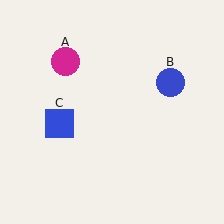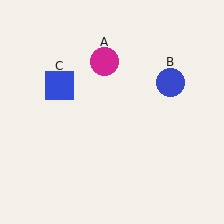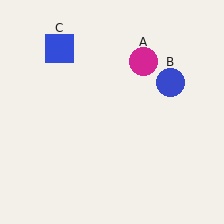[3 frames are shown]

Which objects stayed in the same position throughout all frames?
Blue circle (object B) remained stationary.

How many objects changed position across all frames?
2 objects changed position: magenta circle (object A), blue square (object C).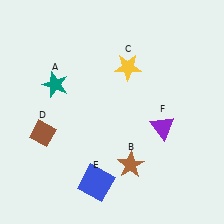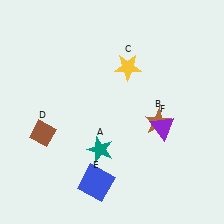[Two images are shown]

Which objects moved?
The objects that moved are: the teal star (A), the brown star (B).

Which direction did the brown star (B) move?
The brown star (B) moved up.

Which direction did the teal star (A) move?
The teal star (A) moved down.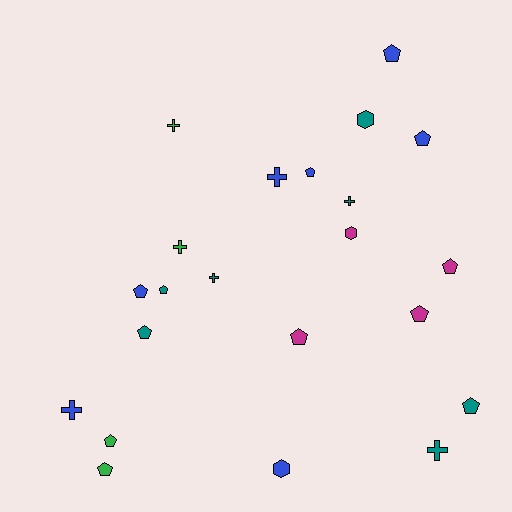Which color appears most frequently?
Blue, with 7 objects.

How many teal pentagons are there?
There are 3 teal pentagons.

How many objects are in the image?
There are 22 objects.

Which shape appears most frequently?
Pentagon, with 12 objects.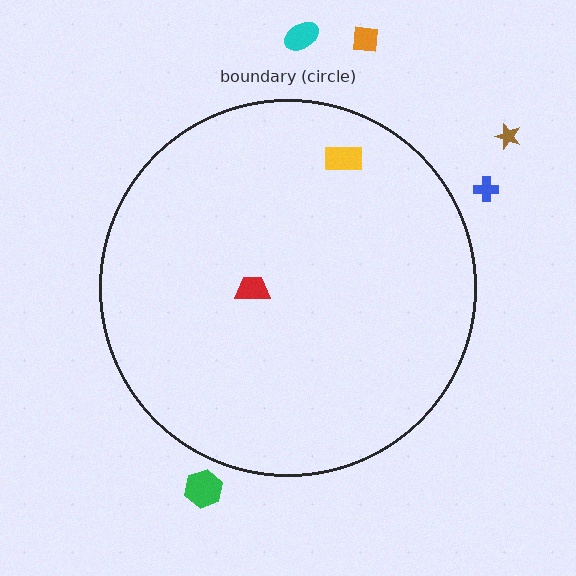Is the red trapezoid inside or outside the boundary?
Inside.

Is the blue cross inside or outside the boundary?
Outside.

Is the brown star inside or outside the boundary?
Outside.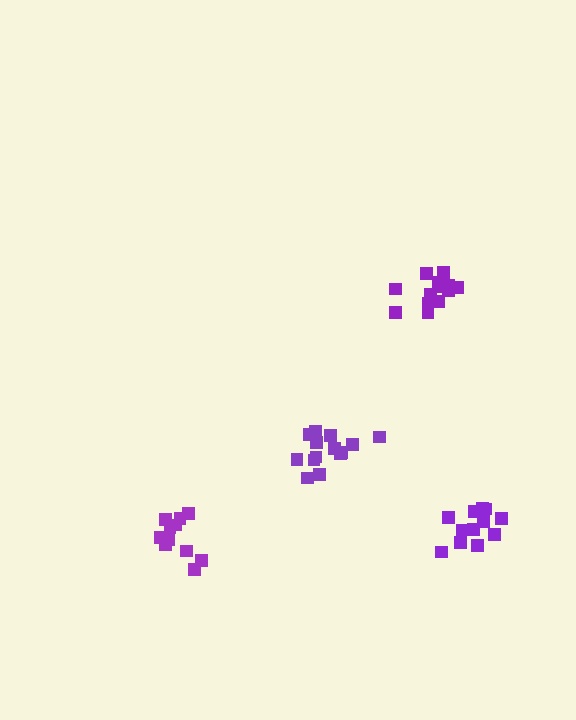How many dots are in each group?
Group 1: 14 dots, Group 2: 15 dots, Group 3: 13 dots, Group 4: 11 dots (53 total).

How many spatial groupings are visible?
There are 4 spatial groupings.